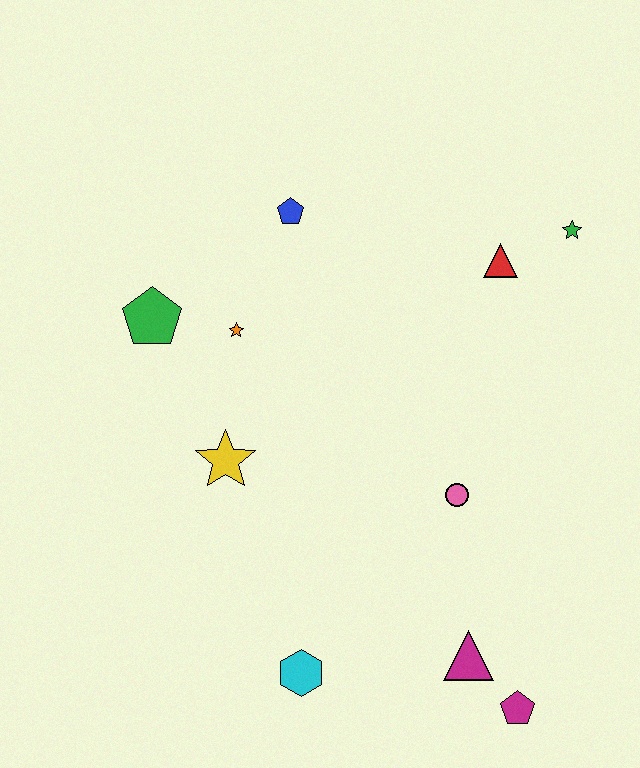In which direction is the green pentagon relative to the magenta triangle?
The green pentagon is above the magenta triangle.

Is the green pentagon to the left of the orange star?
Yes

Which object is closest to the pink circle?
The magenta triangle is closest to the pink circle.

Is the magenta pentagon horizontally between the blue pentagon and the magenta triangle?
No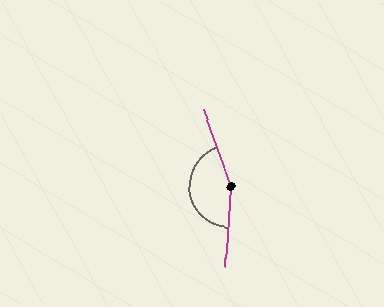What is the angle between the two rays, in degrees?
Approximately 157 degrees.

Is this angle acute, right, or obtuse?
It is obtuse.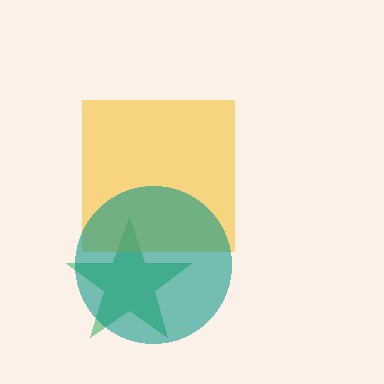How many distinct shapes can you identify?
There are 3 distinct shapes: a green star, a yellow square, a teal circle.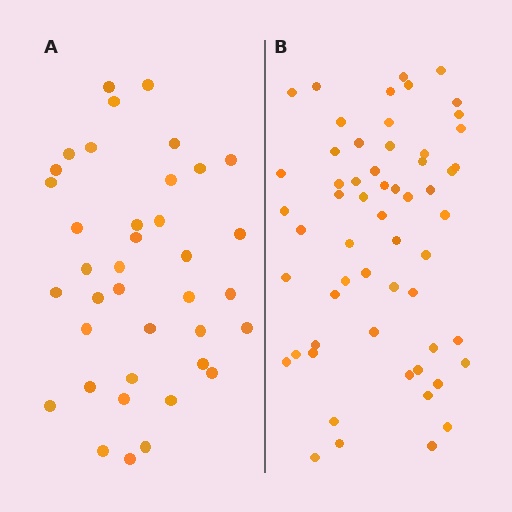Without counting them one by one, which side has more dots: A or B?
Region B (the right region) has more dots.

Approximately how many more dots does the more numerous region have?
Region B has approximately 20 more dots than region A.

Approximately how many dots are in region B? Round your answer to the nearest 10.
About 60 dots. (The exact count is 58, which rounds to 60.)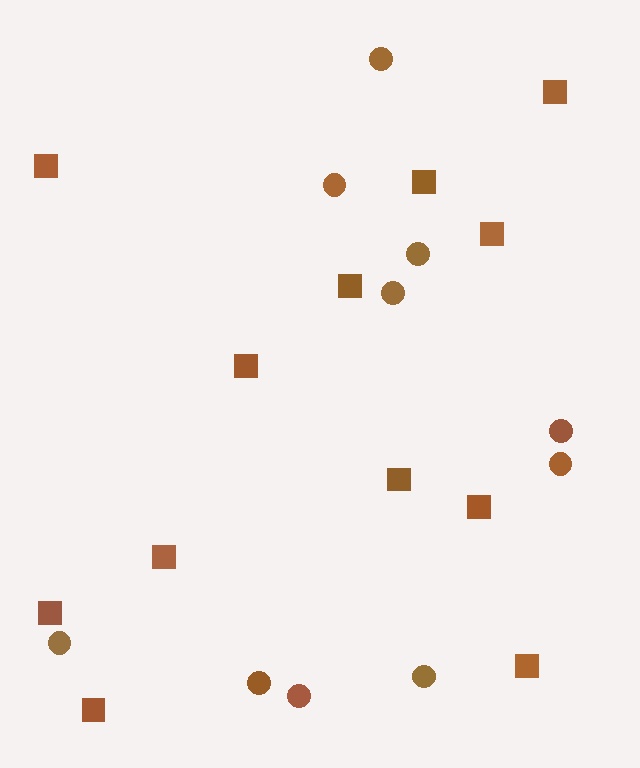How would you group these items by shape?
There are 2 groups: one group of circles (10) and one group of squares (12).